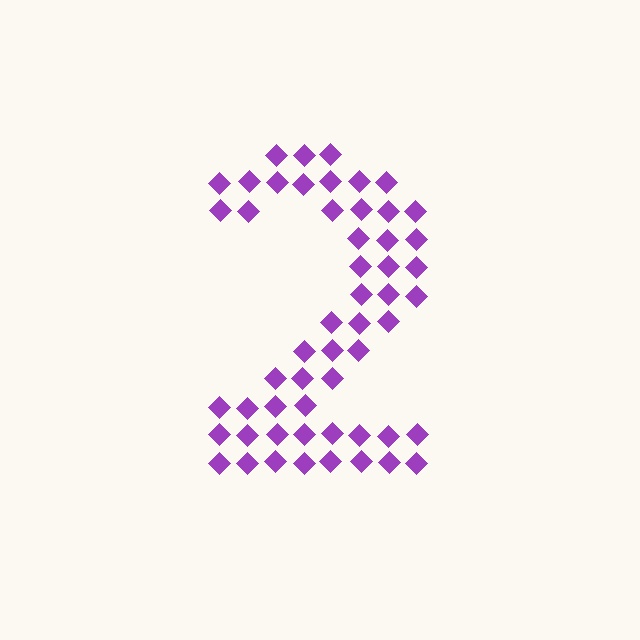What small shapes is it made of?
It is made of small diamonds.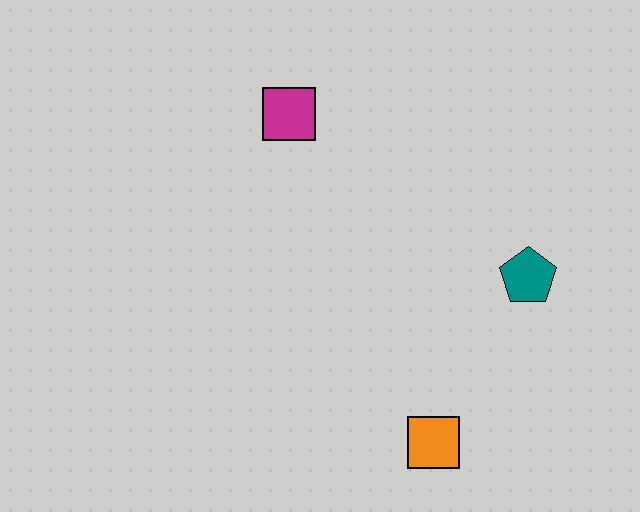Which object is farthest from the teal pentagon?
The magenta square is farthest from the teal pentagon.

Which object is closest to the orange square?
The teal pentagon is closest to the orange square.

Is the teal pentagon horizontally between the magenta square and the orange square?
No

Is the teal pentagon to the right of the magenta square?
Yes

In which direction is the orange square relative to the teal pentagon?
The orange square is below the teal pentagon.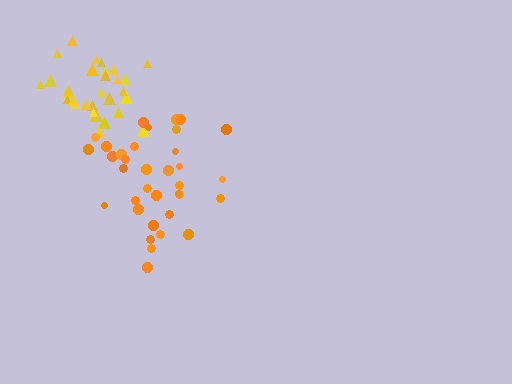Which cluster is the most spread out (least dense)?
Orange.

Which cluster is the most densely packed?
Yellow.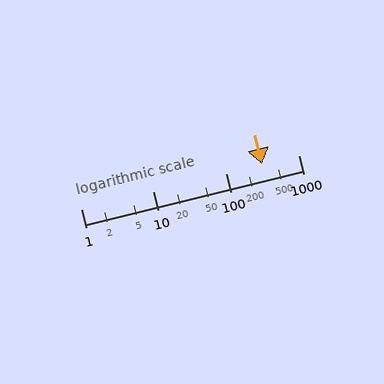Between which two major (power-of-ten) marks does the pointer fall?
The pointer is between 100 and 1000.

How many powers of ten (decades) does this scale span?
The scale spans 3 decades, from 1 to 1000.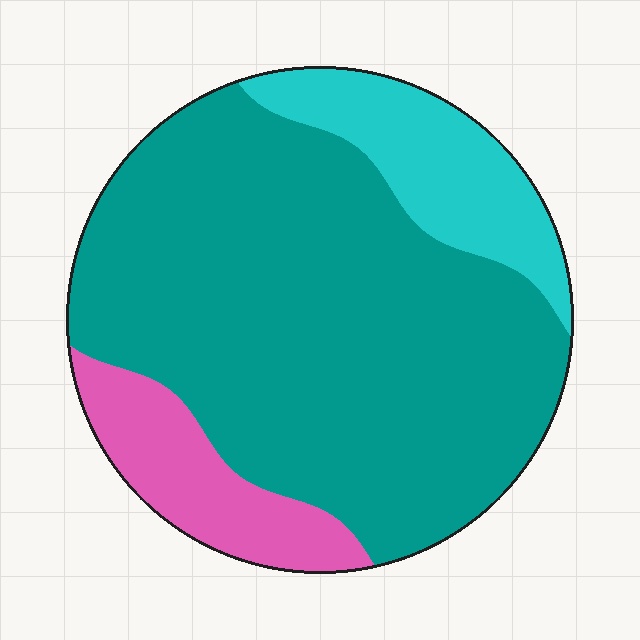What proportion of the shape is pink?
Pink takes up about one eighth (1/8) of the shape.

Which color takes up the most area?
Teal, at roughly 70%.